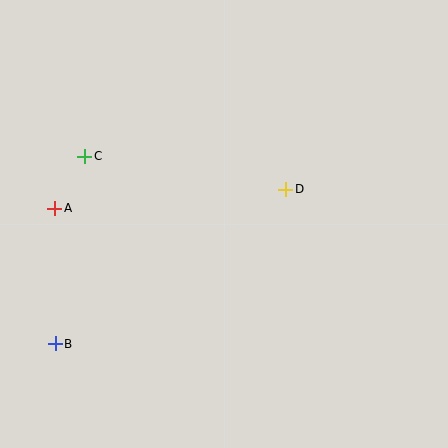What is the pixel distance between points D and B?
The distance between D and B is 277 pixels.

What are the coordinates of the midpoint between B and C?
The midpoint between B and C is at (70, 250).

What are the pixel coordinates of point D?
Point D is at (286, 189).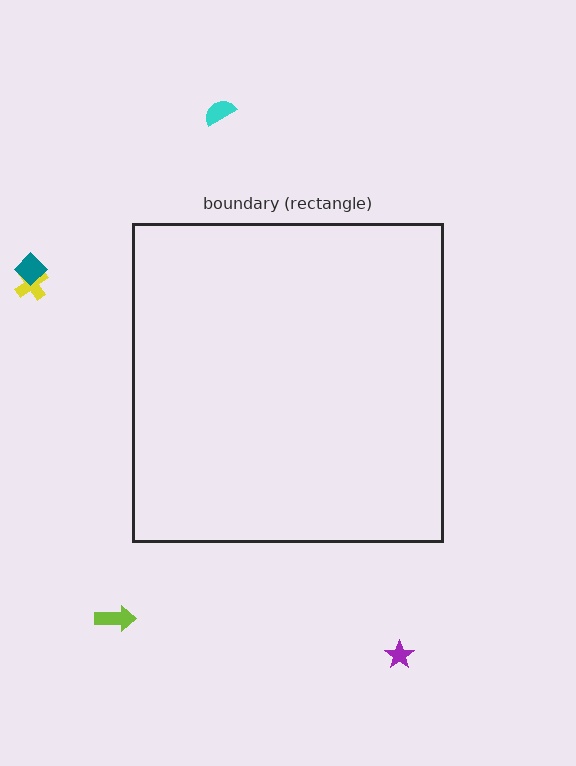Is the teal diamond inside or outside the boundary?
Outside.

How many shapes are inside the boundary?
0 inside, 5 outside.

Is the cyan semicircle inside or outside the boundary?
Outside.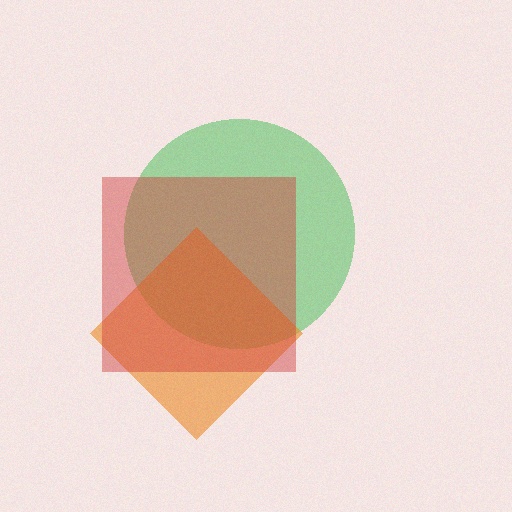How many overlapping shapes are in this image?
There are 3 overlapping shapes in the image.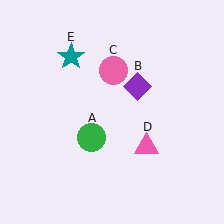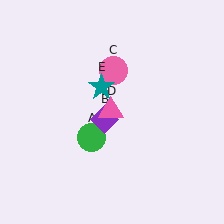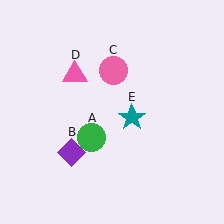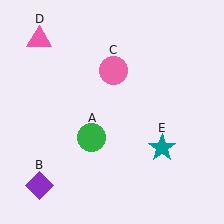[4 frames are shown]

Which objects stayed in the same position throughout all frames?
Green circle (object A) and pink circle (object C) remained stationary.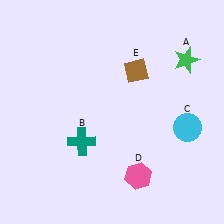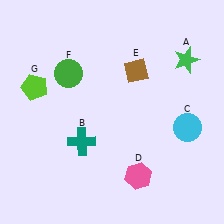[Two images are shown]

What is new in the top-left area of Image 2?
A green circle (F) was added in the top-left area of Image 2.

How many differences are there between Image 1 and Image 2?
There are 2 differences between the two images.